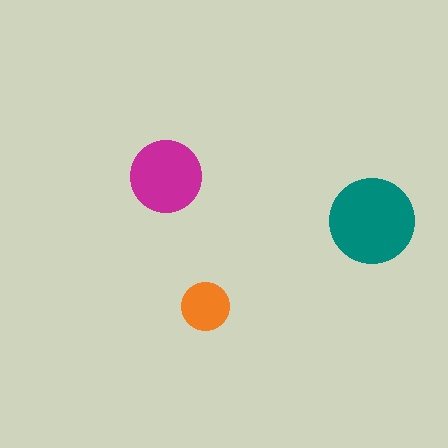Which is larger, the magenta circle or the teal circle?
The teal one.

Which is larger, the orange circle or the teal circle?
The teal one.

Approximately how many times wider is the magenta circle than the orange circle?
About 1.5 times wider.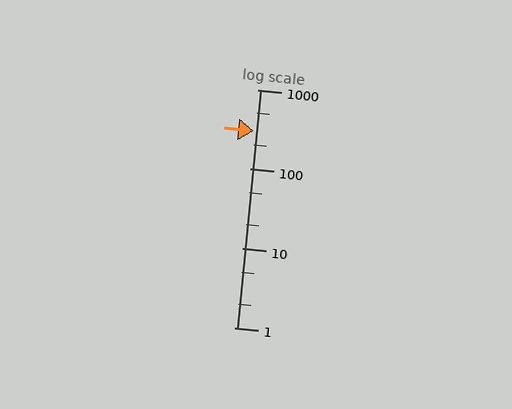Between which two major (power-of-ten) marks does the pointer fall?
The pointer is between 100 and 1000.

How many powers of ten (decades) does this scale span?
The scale spans 3 decades, from 1 to 1000.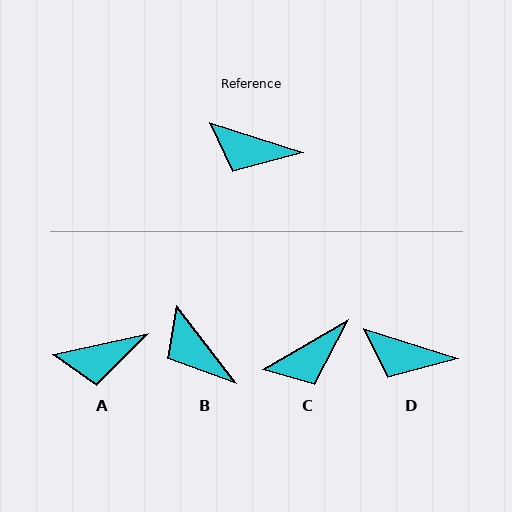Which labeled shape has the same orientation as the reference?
D.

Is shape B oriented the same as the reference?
No, it is off by about 35 degrees.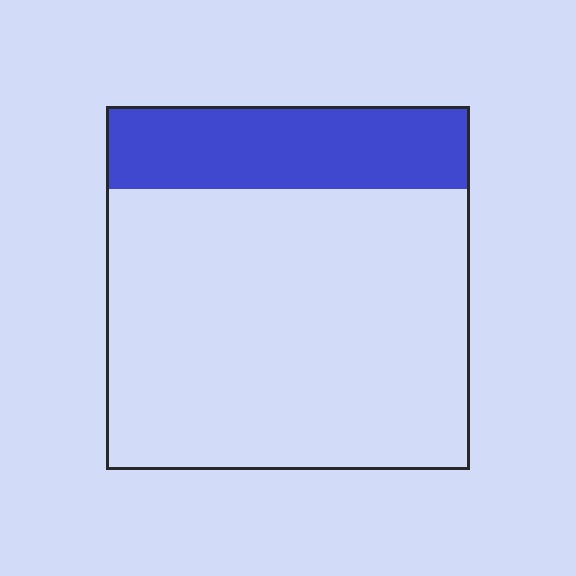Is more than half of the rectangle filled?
No.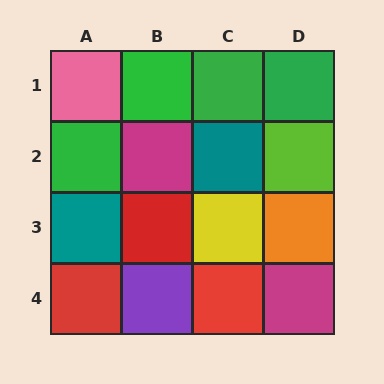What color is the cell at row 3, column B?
Red.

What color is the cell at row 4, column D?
Magenta.